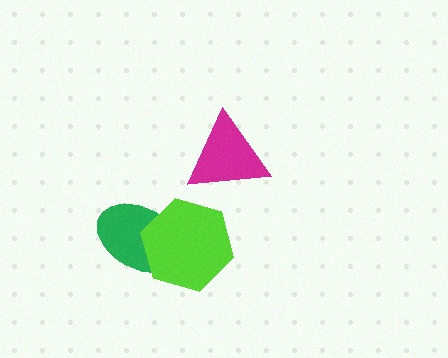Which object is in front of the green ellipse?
The lime hexagon is in front of the green ellipse.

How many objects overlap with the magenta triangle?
0 objects overlap with the magenta triangle.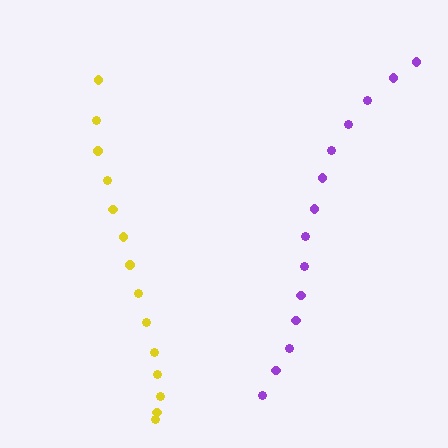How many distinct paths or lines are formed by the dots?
There are 2 distinct paths.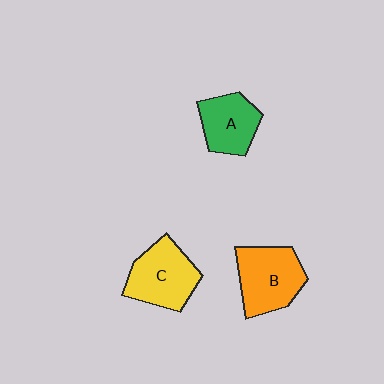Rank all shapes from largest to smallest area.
From largest to smallest: B (orange), C (yellow), A (green).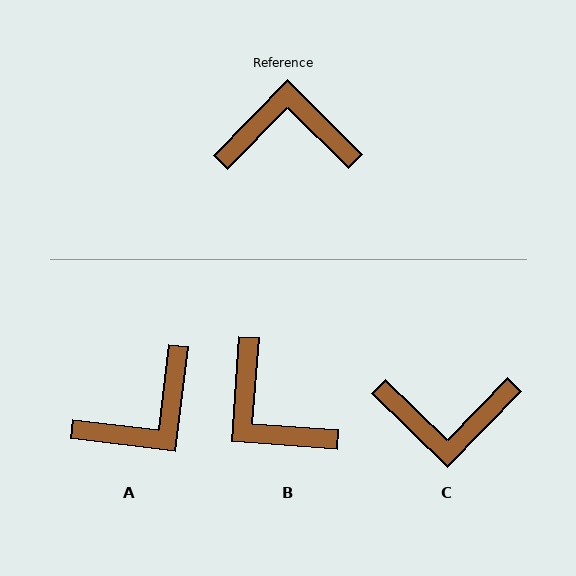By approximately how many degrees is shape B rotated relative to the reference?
Approximately 131 degrees counter-clockwise.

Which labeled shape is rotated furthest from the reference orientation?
C, about 180 degrees away.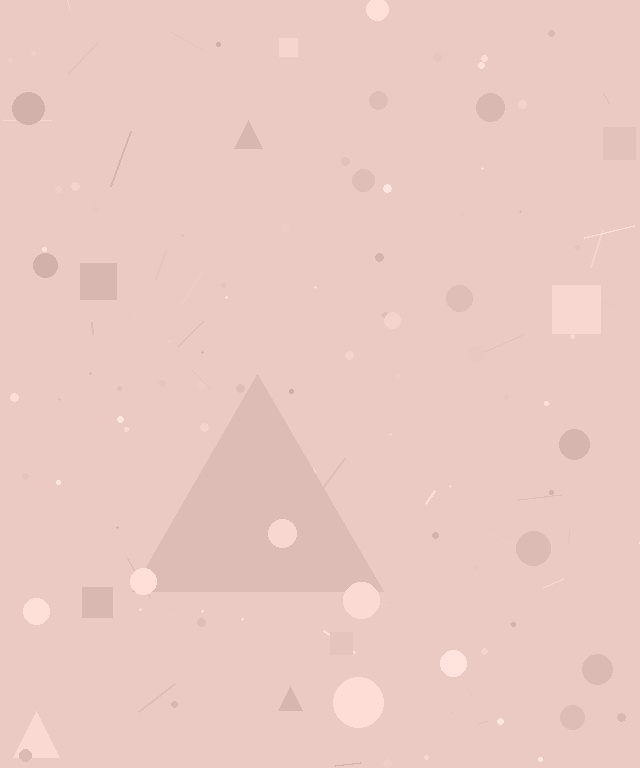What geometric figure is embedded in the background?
A triangle is embedded in the background.